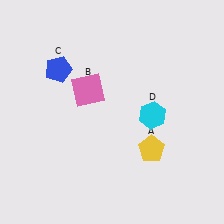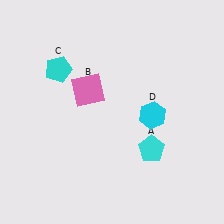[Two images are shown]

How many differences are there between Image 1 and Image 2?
There are 2 differences between the two images.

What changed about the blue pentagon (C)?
In Image 1, C is blue. In Image 2, it changed to cyan.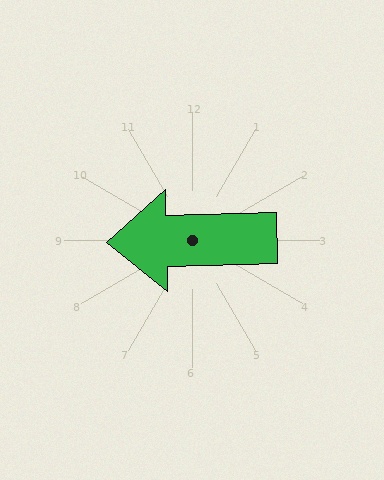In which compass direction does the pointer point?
West.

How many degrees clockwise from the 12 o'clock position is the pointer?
Approximately 269 degrees.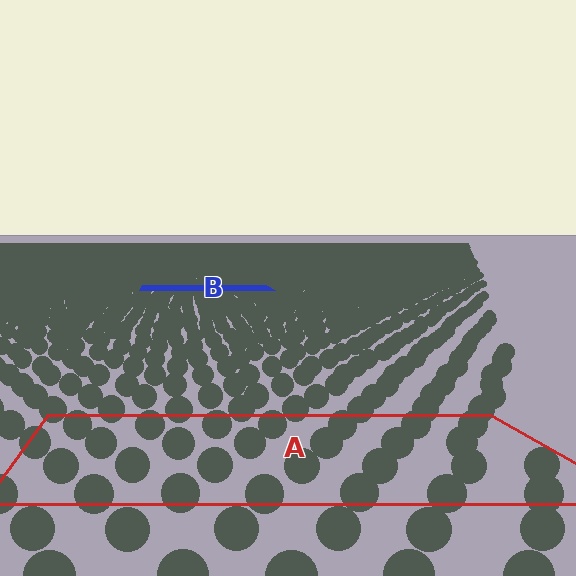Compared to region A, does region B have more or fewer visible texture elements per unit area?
Region B has more texture elements per unit area — they are packed more densely because it is farther away.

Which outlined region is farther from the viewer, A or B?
Region B is farther from the viewer — the texture elements inside it appear smaller and more densely packed.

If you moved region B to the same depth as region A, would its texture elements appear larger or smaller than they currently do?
They would appear larger. At a closer depth, the same texture elements are projected at a bigger on-screen size.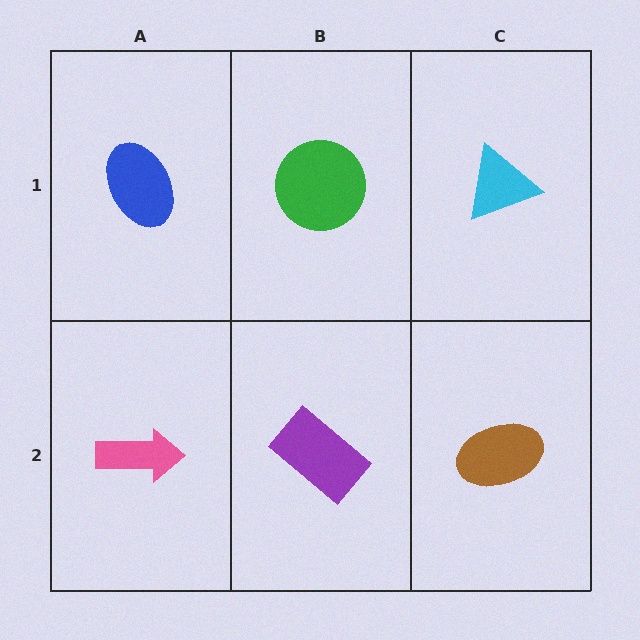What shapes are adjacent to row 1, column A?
A pink arrow (row 2, column A), a green circle (row 1, column B).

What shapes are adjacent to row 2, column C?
A cyan triangle (row 1, column C), a purple rectangle (row 2, column B).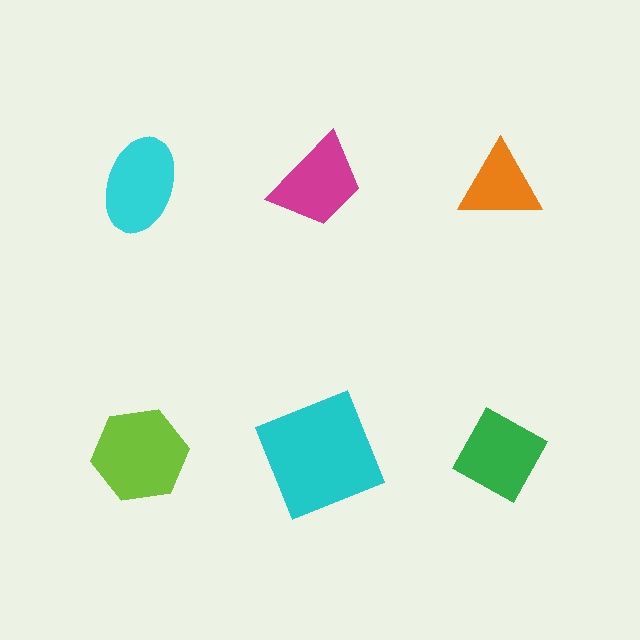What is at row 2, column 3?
A green diamond.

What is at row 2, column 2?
A cyan square.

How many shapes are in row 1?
3 shapes.